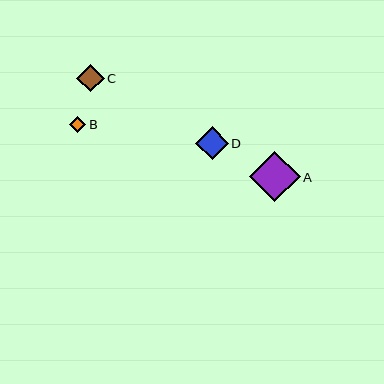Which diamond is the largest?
Diamond A is the largest with a size of approximately 51 pixels.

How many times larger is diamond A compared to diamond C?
Diamond A is approximately 1.9 times the size of diamond C.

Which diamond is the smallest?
Diamond B is the smallest with a size of approximately 16 pixels.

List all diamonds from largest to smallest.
From largest to smallest: A, D, C, B.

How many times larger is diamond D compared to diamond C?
Diamond D is approximately 1.2 times the size of diamond C.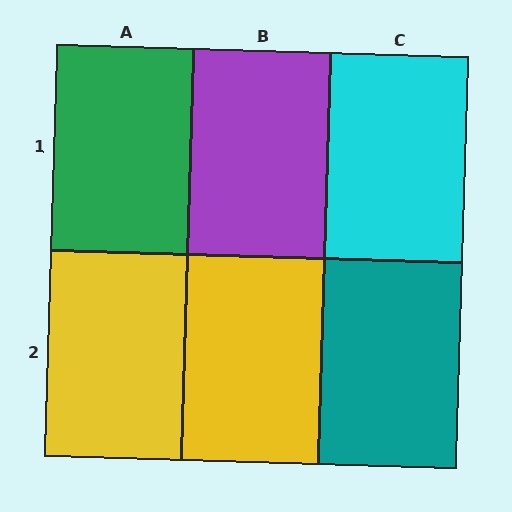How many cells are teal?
1 cell is teal.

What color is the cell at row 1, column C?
Cyan.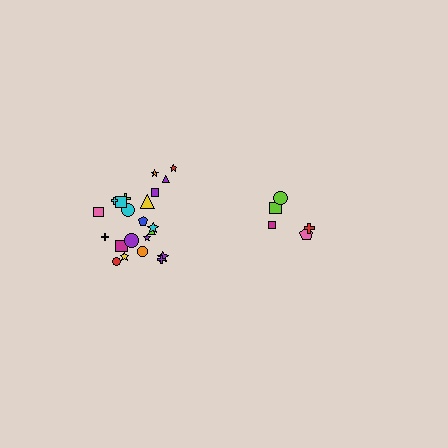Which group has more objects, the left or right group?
The left group.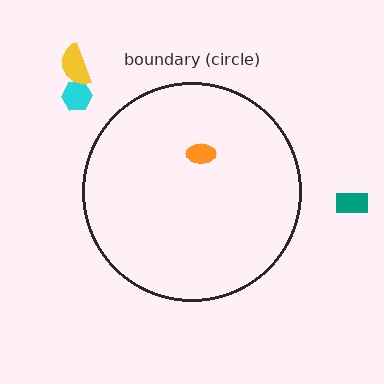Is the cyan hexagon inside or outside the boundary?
Outside.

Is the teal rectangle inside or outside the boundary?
Outside.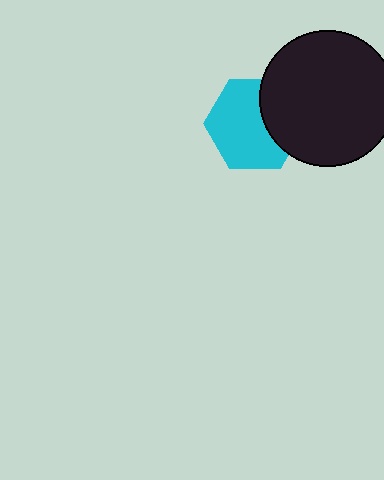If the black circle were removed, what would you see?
You would see the complete cyan hexagon.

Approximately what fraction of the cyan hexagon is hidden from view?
Roughly 32% of the cyan hexagon is hidden behind the black circle.